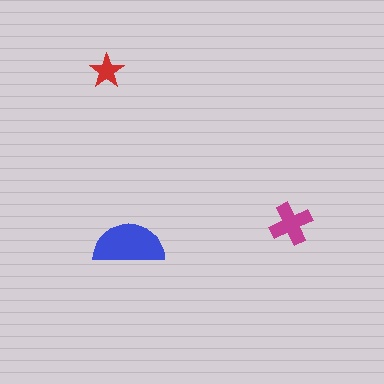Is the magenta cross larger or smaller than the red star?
Larger.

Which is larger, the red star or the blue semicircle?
The blue semicircle.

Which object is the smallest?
The red star.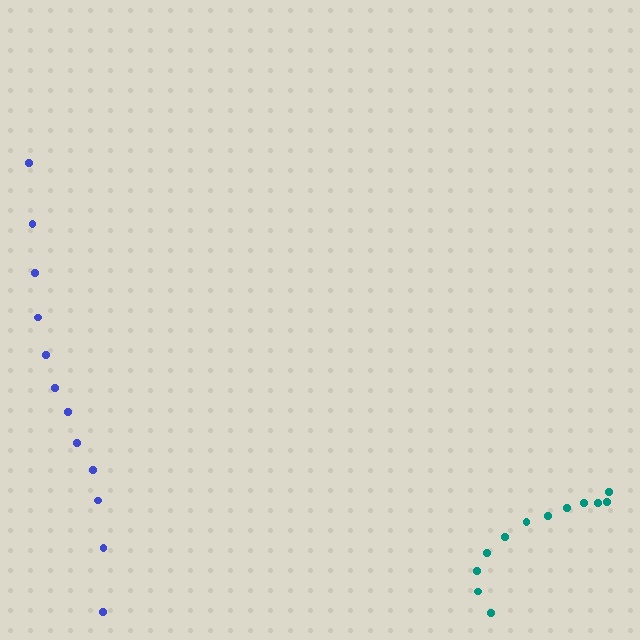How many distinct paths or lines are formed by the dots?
There are 2 distinct paths.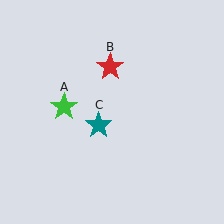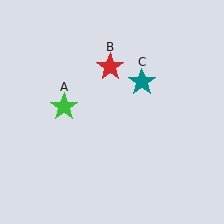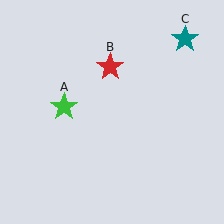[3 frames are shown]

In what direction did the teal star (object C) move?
The teal star (object C) moved up and to the right.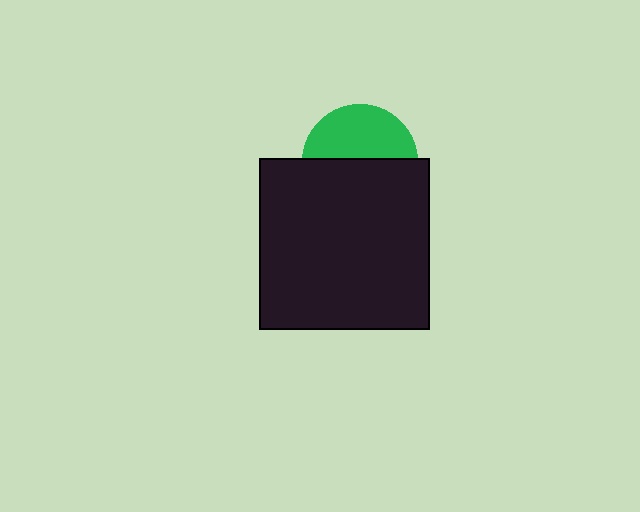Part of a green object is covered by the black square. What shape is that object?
It is a circle.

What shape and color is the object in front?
The object in front is a black square.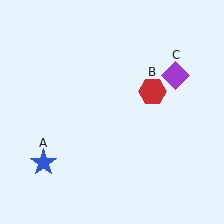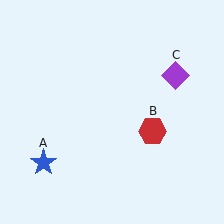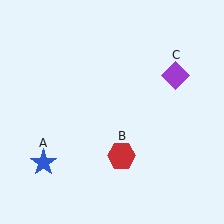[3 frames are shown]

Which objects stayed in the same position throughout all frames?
Blue star (object A) and purple diamond (object C) remained stationary.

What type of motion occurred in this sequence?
The red hexagon (object B) rotated clockwise around the center of the scene.